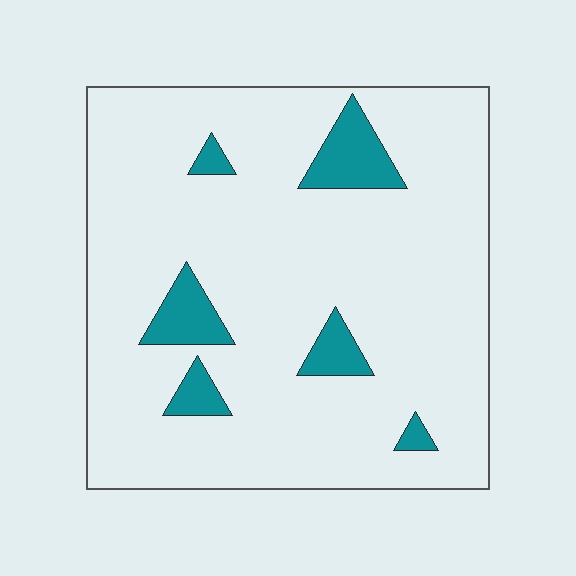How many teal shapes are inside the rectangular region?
6.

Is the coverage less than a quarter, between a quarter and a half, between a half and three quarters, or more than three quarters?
Less than a quarter.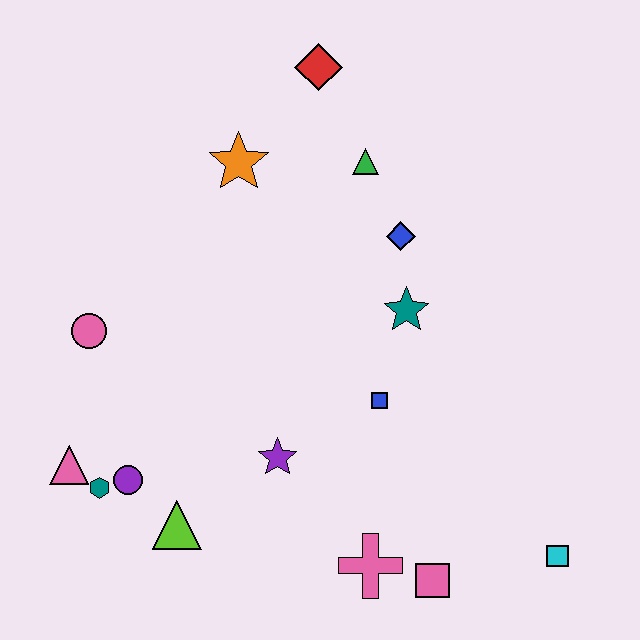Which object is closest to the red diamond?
The green triangle is closest to the red diamond.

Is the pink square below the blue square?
Yes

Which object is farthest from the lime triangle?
The red diamond is farthest from the lime triangle.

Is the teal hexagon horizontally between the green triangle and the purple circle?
No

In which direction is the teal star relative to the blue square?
The teal star is above the blue square.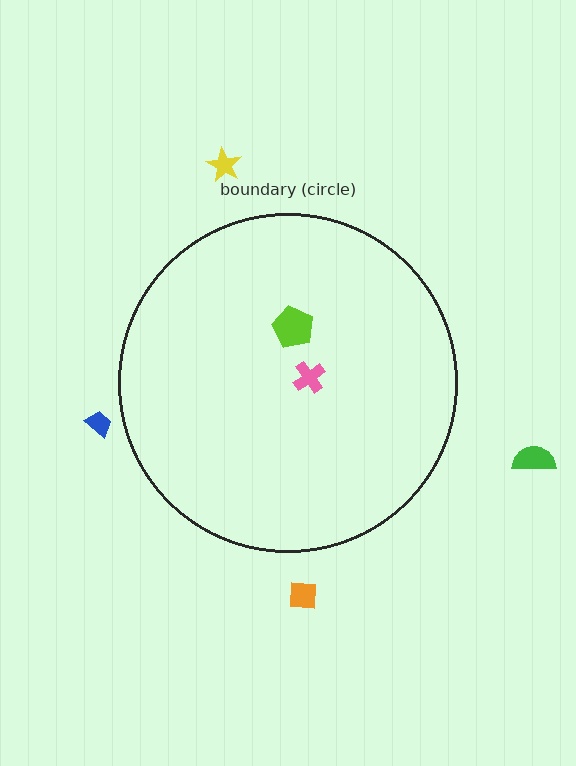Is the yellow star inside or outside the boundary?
Outside.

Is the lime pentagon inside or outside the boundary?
Inside.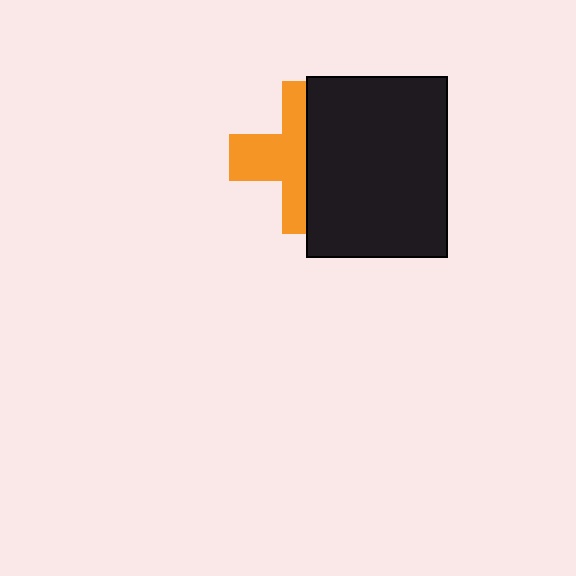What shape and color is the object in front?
The object in front is a black rectangle.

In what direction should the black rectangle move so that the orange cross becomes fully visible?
The black rectangle should move right. That is the shortest direction to clear the overlap and leave the orange cross fully visible.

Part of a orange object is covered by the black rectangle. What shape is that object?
It is a cross.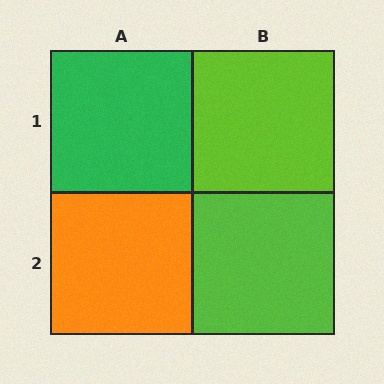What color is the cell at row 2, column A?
Orange.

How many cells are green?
1 cell is green.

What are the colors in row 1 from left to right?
Green, lime.